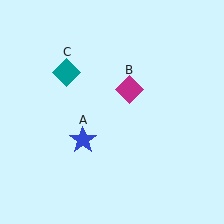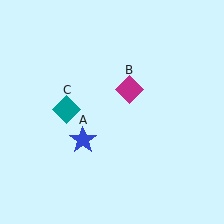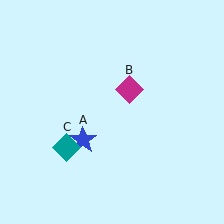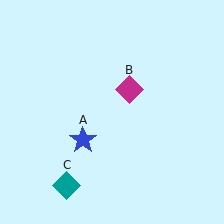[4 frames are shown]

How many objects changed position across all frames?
1 object changed position: teal diamond (object C).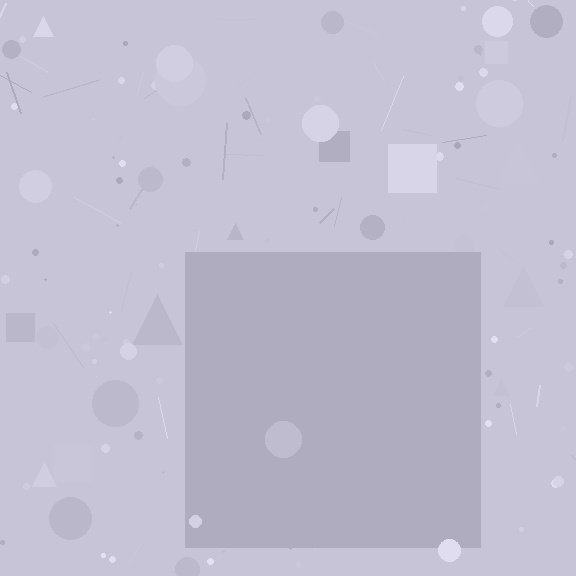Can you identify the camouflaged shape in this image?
The camouflaged shape is a square.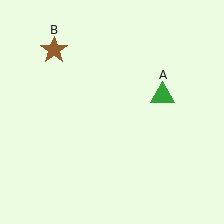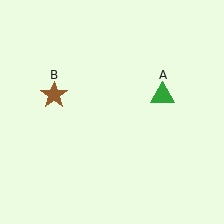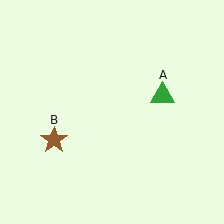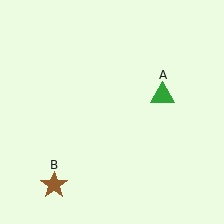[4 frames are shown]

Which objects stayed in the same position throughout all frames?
Green triangle (object A) remained stationary.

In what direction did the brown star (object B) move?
The brown star (object B) moved down.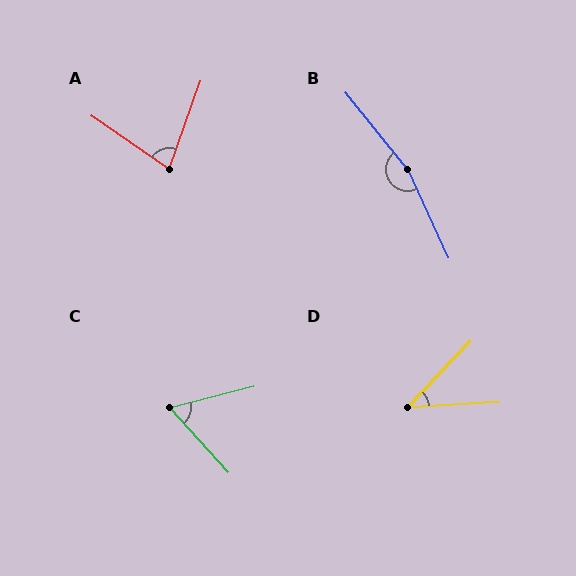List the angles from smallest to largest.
D (43°), C (62°), A (75°), B (166°).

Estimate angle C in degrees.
Approximately 62 degrees.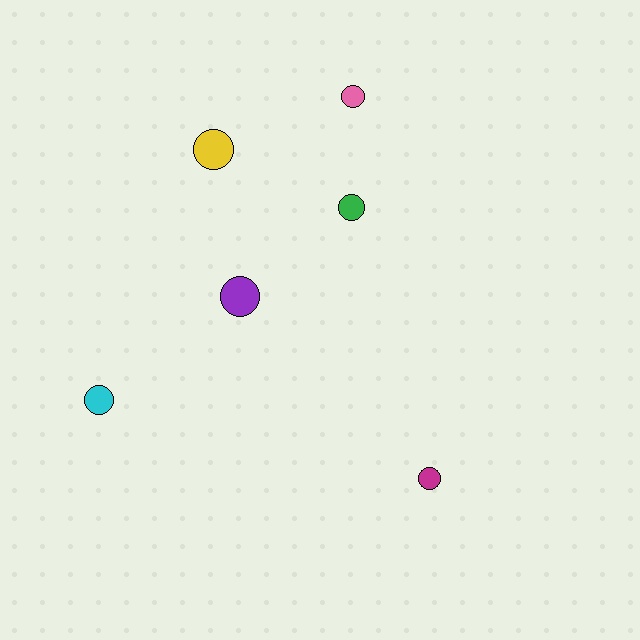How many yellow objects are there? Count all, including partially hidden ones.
There is 1 yellow object.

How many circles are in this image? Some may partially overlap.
There are 6 circles.